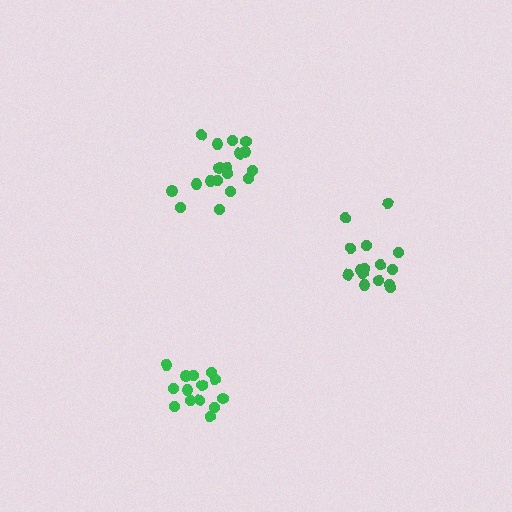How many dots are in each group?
Group 1: 15 dots, Group 2: 18 dots, Group 3: 14 dots (47 total).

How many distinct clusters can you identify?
There are 3 distinct clusters.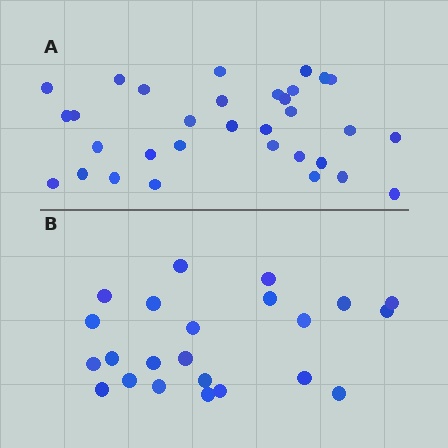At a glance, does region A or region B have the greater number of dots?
Region A (the top region) has more dots.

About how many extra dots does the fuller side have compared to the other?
Region A has roughly 8 or so more dots than region B.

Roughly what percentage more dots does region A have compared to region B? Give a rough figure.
About 40% more.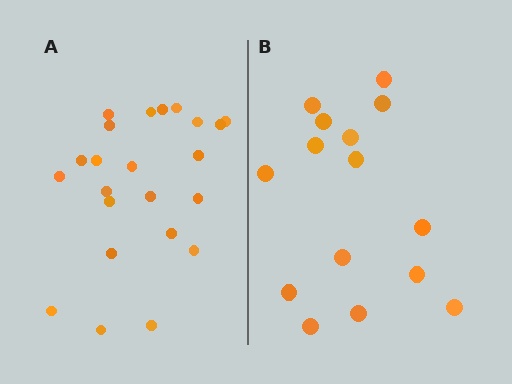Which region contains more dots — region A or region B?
Region A (the left region) has more dots.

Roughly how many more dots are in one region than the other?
Region A has roughly 8 or so more dots than region B.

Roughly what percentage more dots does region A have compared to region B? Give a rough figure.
About 55% more.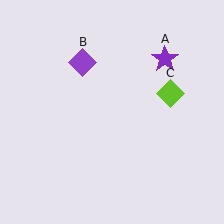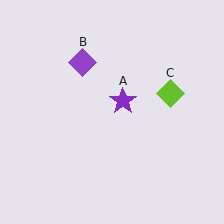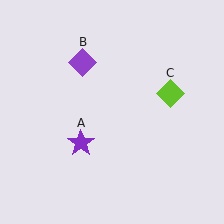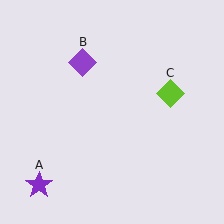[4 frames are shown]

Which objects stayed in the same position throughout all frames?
Purple diamond (object B) and lime diamond (object C) remained stationary.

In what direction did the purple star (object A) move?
The purple star (object A) moved down and to the left.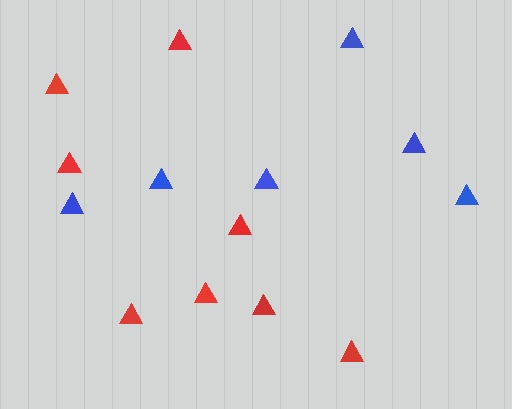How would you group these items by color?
There are 2 groups: one group of red triangles (8) and one group of blue triangles (6).